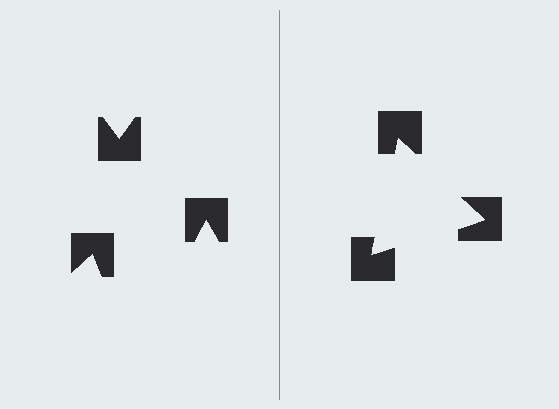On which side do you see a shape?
An illusory triangle appears on the right side. On the left side the wedge cuts are rotated, so no coherent shape forms.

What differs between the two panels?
The notched squares are positioned identically on both sides; only the wedge orientations differ. On the right they align to a triangle; on the left they are misaligned.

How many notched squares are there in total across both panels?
6 — 3 on each side.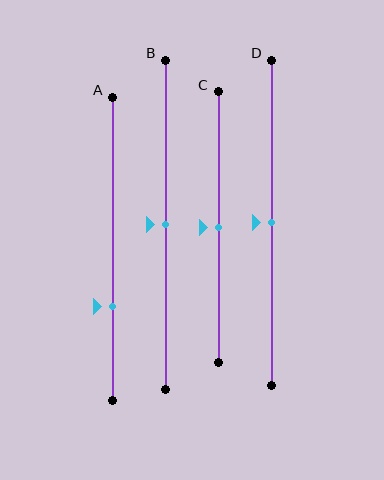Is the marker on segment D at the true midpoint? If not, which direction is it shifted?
Yes, the marker on segment D is at the true midpoint.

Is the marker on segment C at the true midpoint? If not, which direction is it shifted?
Yes, the marker on segment C is at the true midpoint.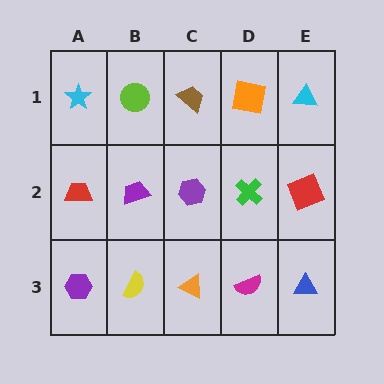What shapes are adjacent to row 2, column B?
A lime circle (row 1, column B), a yellow semicircle (row 3, column B), a red trapezoid (row 2, column A), a purple hexagon (row 2, column C).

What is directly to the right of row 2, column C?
A green cross.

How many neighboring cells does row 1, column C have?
3.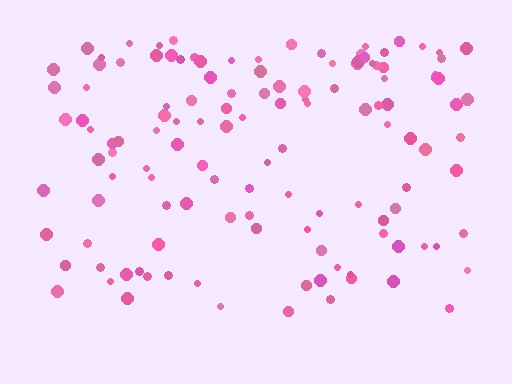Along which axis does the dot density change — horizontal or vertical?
Vertical.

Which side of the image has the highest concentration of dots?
The top.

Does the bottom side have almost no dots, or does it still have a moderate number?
Still a moderate number, just noticeably fewer than the top.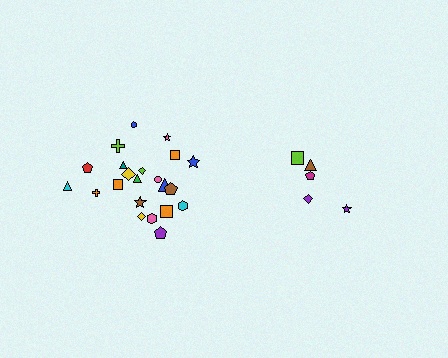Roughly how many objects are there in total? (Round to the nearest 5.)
Roughly 25 objects in total.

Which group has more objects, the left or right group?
The left group.